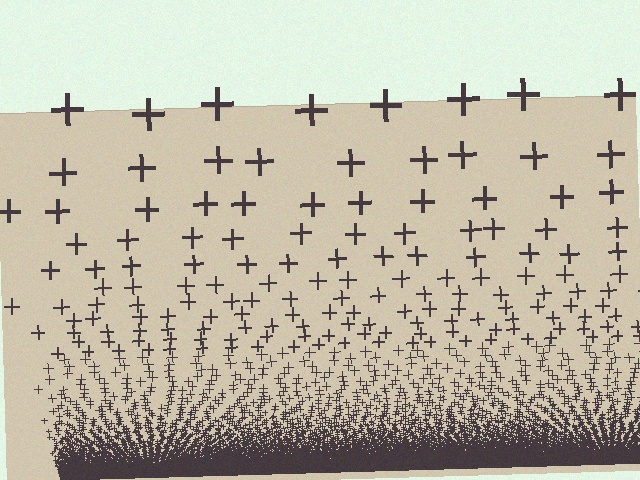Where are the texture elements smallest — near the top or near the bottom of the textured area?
Near the bottom.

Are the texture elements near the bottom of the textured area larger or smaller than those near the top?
Smaller. The gradient is inverted — elements near the bottom are smaller and denser.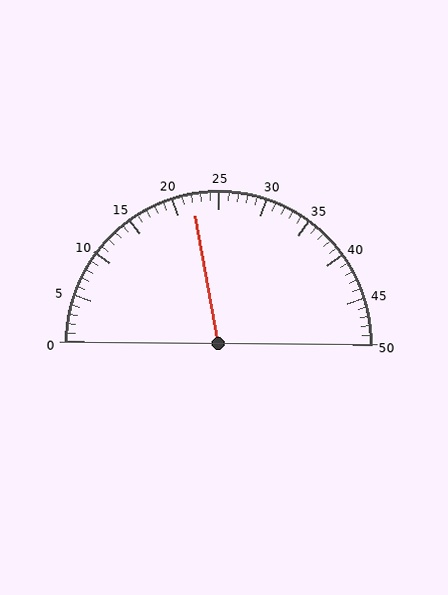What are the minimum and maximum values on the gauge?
The gauge ranges from 0 to 50.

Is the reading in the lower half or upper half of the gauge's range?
The reading is in the lower half of the range (0 to 50).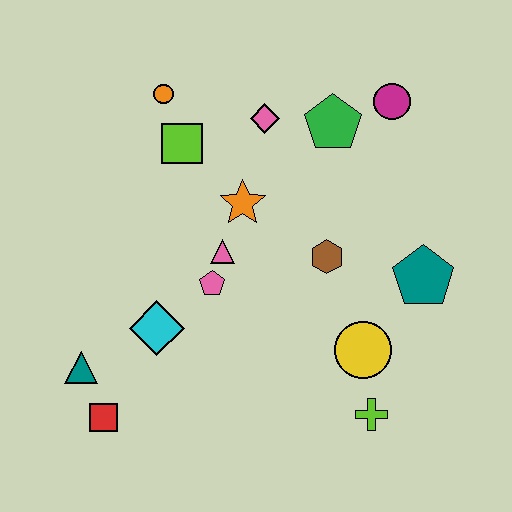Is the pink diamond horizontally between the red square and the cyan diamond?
No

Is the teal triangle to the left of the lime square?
Yes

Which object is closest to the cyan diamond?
The pink pentagon is closest to the cyan diamond.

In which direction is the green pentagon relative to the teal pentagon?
The green pentagon is above the teal pentagon.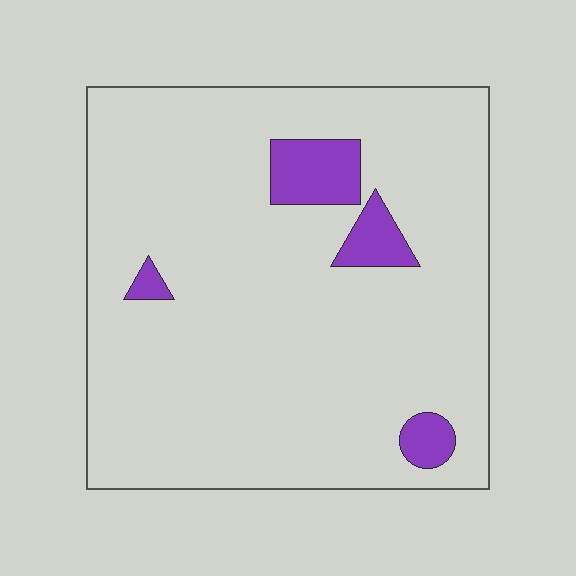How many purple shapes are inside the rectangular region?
4.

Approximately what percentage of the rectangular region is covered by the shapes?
Approximately 10%.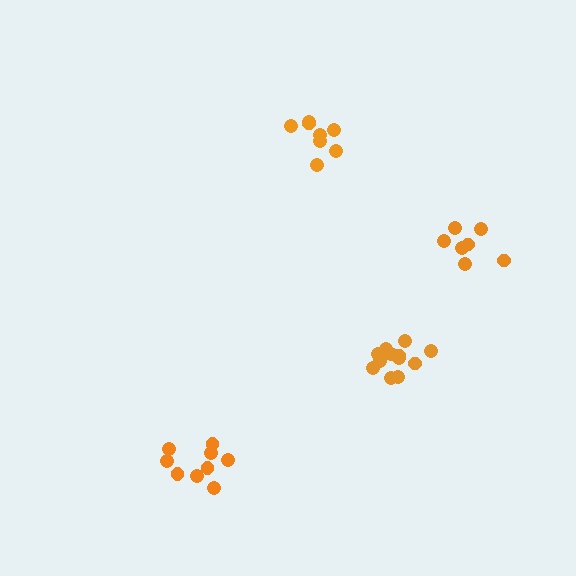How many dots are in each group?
Group 1: 9 dots, Group 2: 8 dots, Group 3: 7 dots, Group 4: 12 dots (36 total).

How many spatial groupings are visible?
There are 4 spatial groupings.